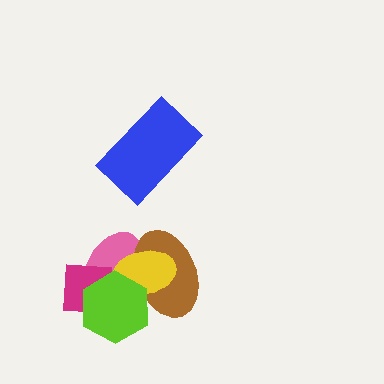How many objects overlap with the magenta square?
2 objects overlap with the magenta square.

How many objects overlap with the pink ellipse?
4 objects overlap with the pink ellipse.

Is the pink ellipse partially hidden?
Yes, it is partially covered by another shape.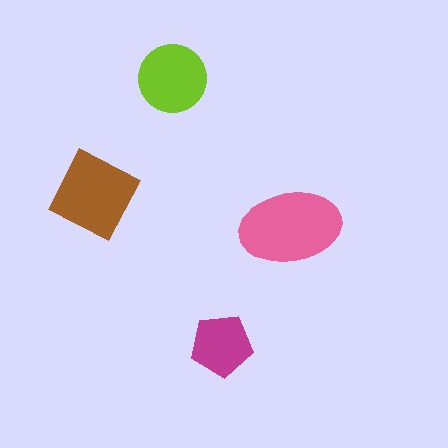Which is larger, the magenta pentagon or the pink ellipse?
The pink ellipse.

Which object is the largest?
The pink ellipse.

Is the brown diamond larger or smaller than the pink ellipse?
Smaller.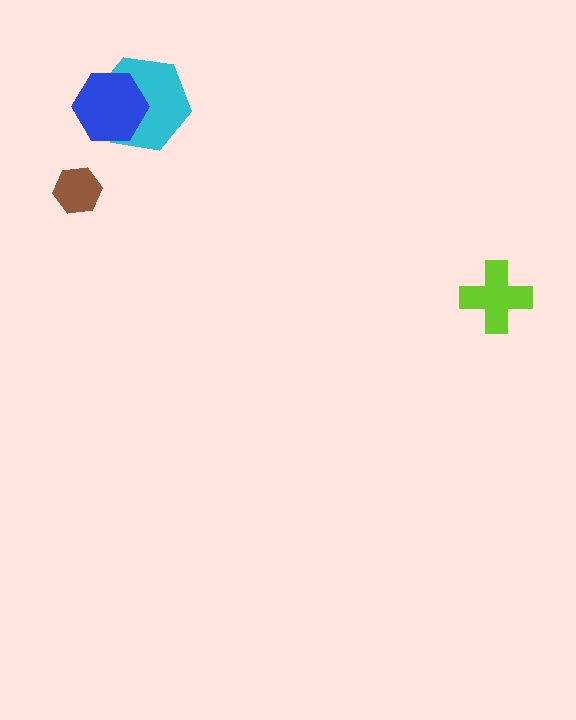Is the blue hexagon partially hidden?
No, no other shape covers it.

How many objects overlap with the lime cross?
0 objects overlap with the lime cross.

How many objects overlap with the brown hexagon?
0 objects overlap with the brown hexagon.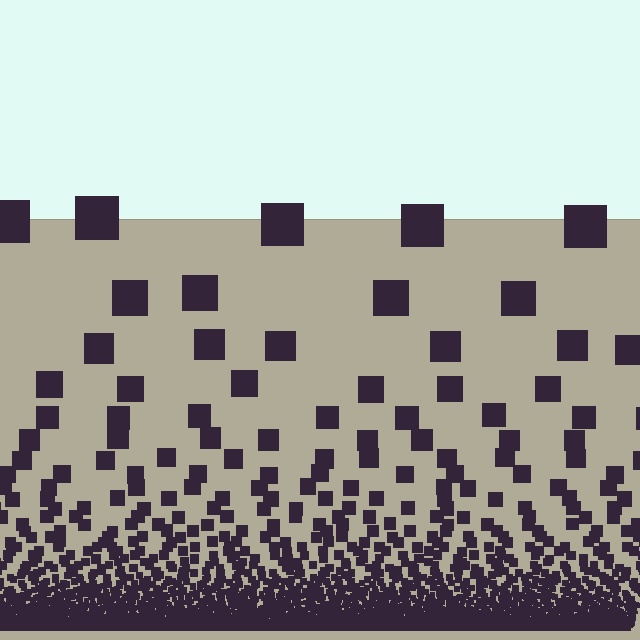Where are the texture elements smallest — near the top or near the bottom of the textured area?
Near the bottom.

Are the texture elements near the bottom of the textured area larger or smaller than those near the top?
Smaller. The gradient is inverted — elements near the bottom are smaller and denser.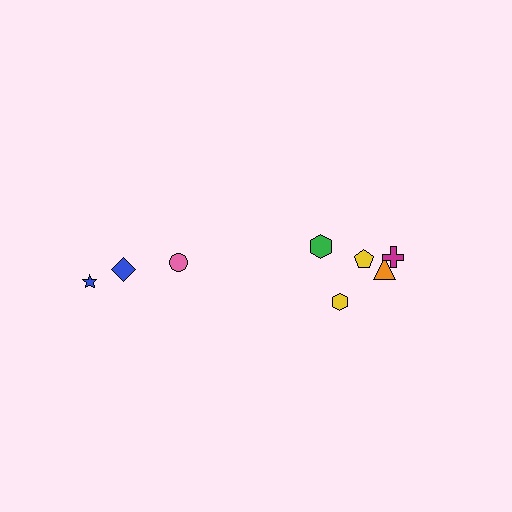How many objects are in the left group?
There are 3 objects.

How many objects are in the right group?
There are 5 objects.